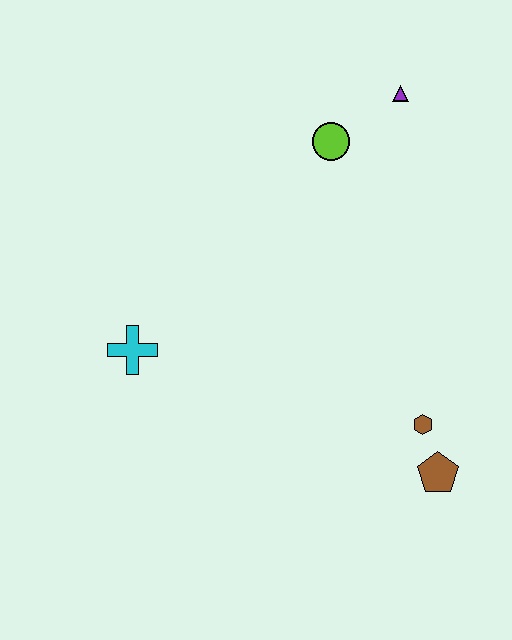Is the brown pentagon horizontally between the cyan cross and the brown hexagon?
No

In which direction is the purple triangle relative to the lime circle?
The purple triangle is to the right of the lime circle.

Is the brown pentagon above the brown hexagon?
No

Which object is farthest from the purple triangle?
The brown pentagon is farthest from the purple triangle.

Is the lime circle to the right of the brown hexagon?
No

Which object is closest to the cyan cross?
The lime circle is closest to the cyan cross.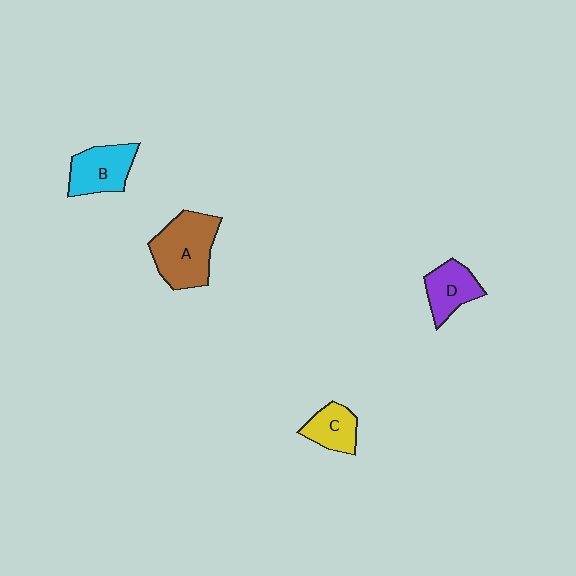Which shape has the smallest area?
Shape C (yellow).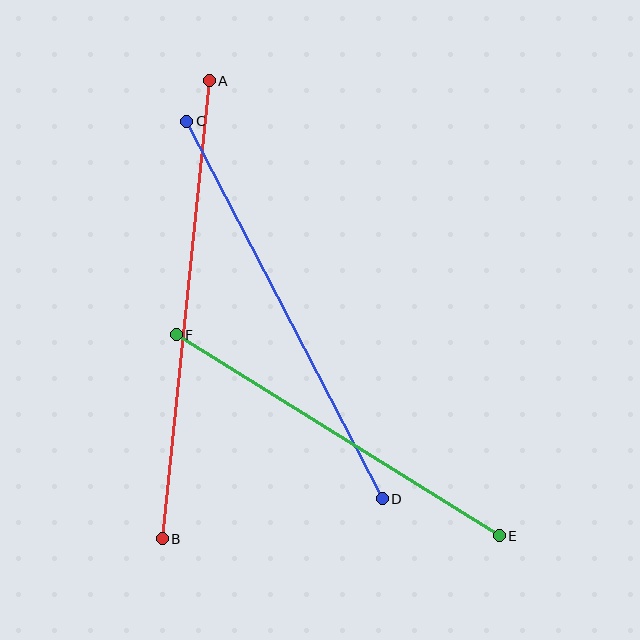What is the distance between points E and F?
The distance is approximately 380 pixels.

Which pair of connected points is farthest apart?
Points A and B are farthest apart.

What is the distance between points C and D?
The distance is approximately 425 pixels.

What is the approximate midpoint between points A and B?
The midpoint is at approximately (186, 310) pixels.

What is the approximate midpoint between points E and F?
The midpoint is at approximately (338, 435) pixels.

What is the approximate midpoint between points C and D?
The midpoint is at approximately (285, 310) pixels.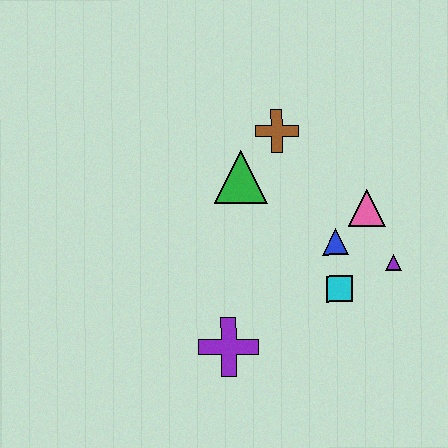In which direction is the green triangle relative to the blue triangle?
The green triangle is to the left of the blue triangle.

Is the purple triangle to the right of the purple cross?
Yes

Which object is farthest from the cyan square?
The brown cross is farthest from the cyan square.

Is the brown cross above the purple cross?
Yes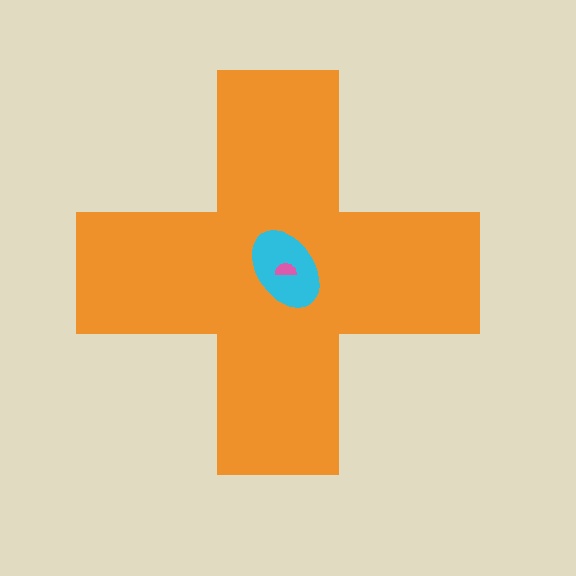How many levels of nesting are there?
3.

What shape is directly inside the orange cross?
The cyan ellipse.